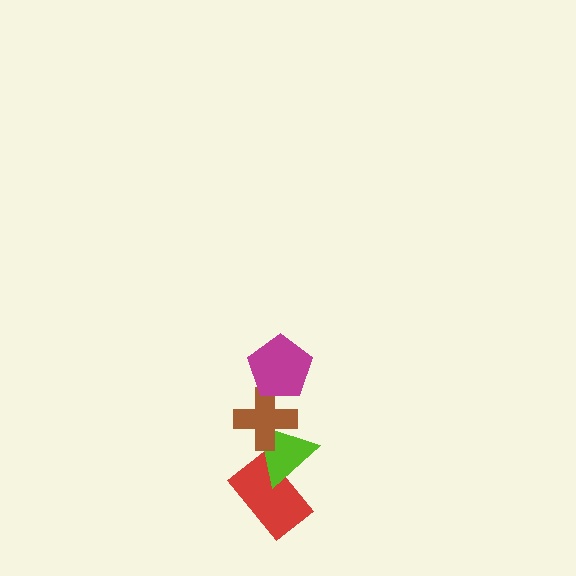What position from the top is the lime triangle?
The lime triangle is 3rd from the top.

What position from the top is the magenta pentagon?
The magenta pentagon is 1st from the top.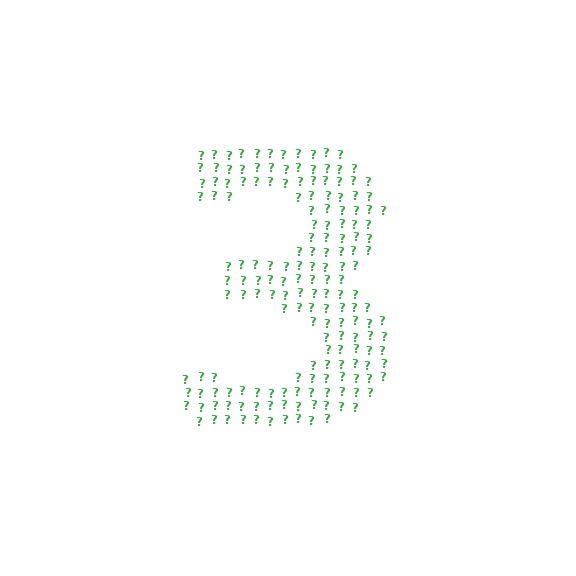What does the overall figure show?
The overall figure shows the digit 3.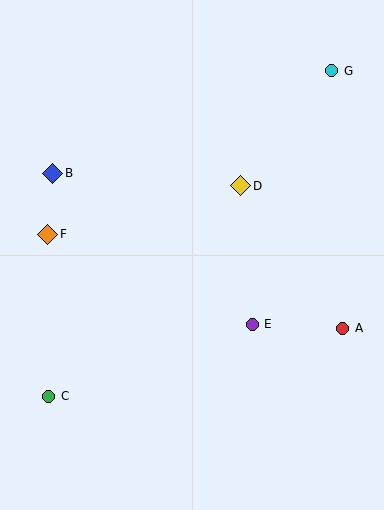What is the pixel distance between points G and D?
The distance between G and D is 146 pixels.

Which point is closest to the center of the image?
Point D at (241, 186) is closest to the center.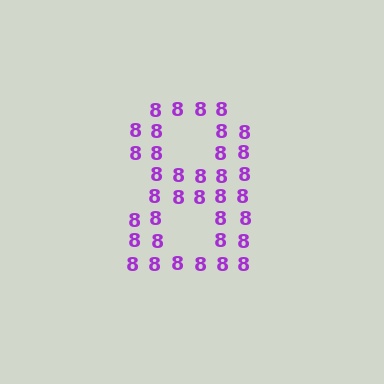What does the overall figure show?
The overall figure shows the digit 8.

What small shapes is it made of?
It is made of small digit 8's.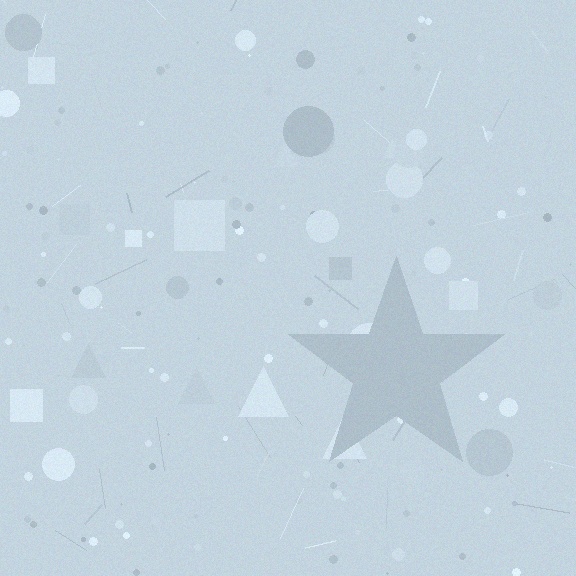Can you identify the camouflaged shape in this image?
The camouflaged shape is a star.